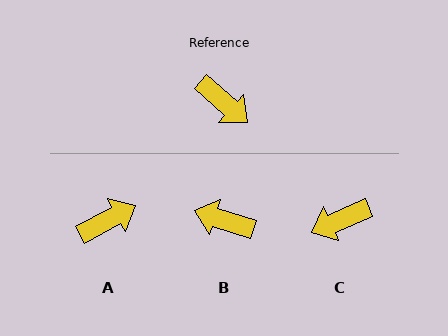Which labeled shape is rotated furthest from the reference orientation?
B, about 156 degrees away.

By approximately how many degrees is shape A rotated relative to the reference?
Approximately 70 degrees counter-clockwise.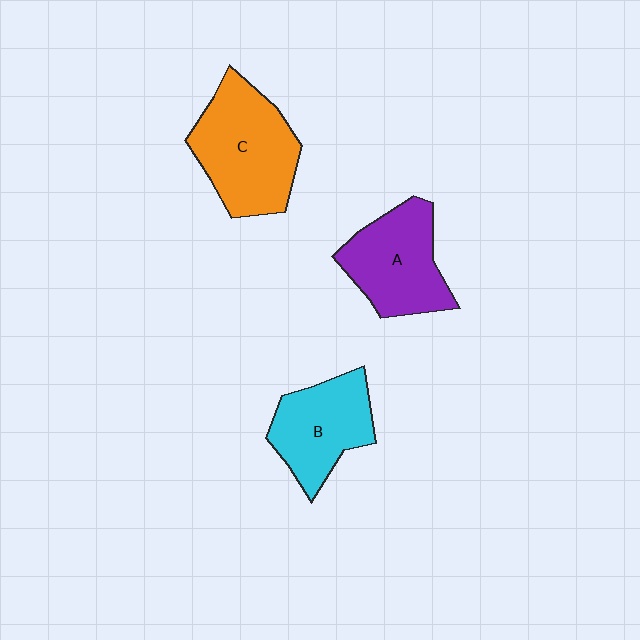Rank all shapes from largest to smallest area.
From largest to smallest: C (orange), A (purple), B (cyan).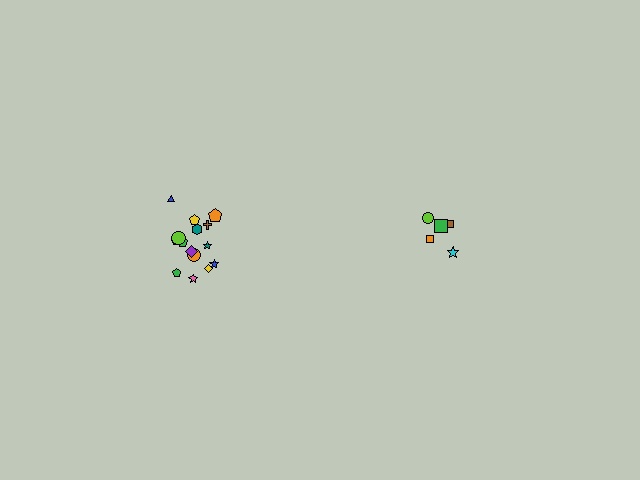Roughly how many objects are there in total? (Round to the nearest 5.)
Roughly 20 objects in total.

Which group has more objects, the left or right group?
The left group.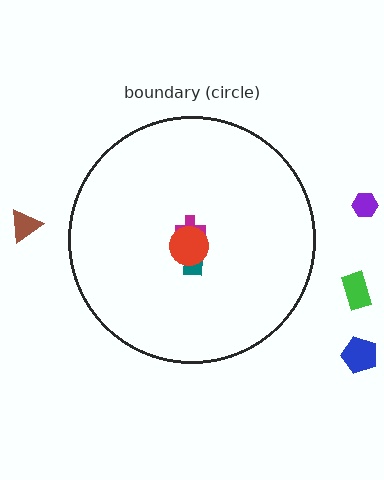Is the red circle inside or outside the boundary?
Inside.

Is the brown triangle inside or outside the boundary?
Outside.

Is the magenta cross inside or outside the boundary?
Inside.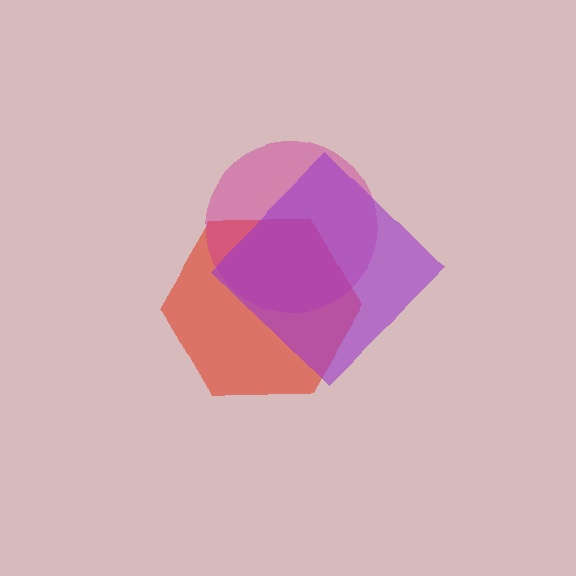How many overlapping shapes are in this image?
There are 3 overlapping shapes in the image.